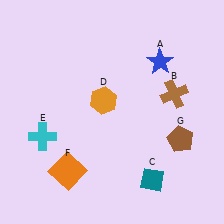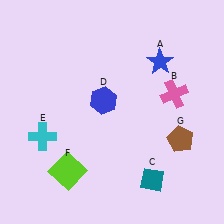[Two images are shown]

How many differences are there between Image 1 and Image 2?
There are 3 differences between the two images.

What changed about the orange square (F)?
In Image 1, F is orange. In Image 2, it changed to lime.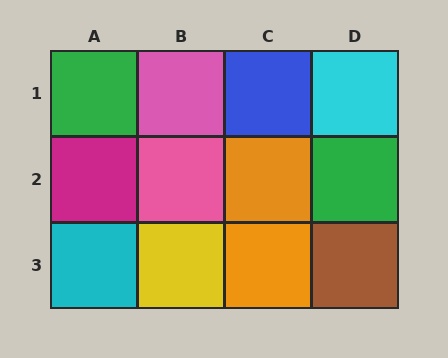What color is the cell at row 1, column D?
Cyan.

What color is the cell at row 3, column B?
Yellow.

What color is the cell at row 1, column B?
Pink.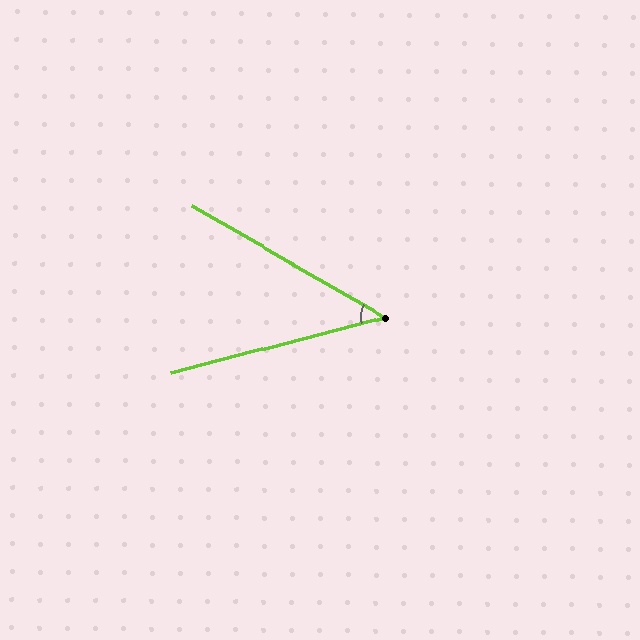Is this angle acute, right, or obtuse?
It is acute.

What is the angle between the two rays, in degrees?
Approximately 45 degrees.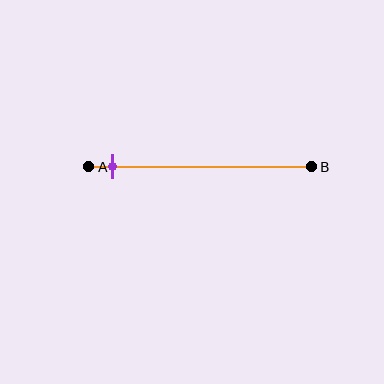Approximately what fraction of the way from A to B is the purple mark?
The purple mark is approximately 10% of the way from A to B.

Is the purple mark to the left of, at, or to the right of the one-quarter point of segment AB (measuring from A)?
The purple mark is to the left of the one-quarter point of segment AB.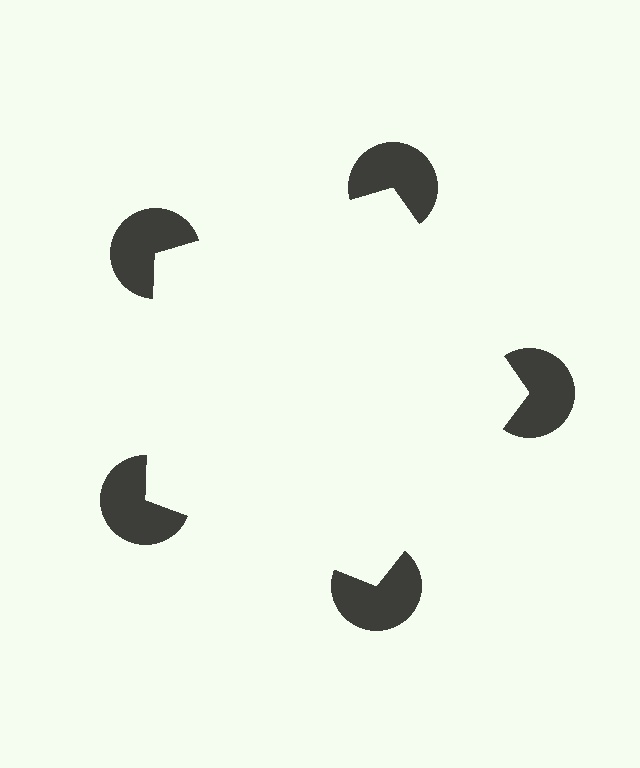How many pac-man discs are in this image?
There are 5 — one at each vertex of the illusory pentagon.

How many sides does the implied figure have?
5 sides.